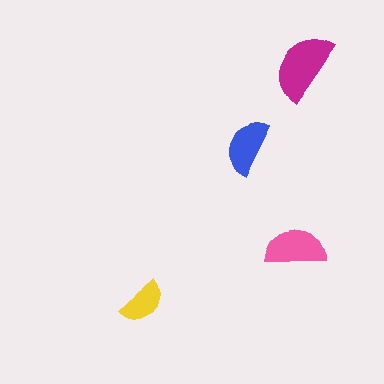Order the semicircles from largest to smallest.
the magenta one, the pink one, the blue one, the yellow one.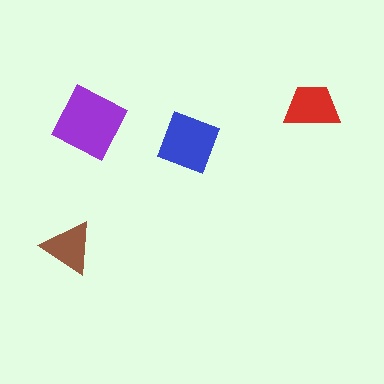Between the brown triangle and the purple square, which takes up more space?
The purple square.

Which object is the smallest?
The brown triangle.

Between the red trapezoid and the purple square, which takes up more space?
The purple square.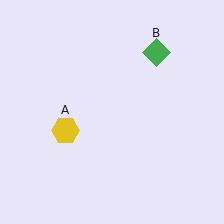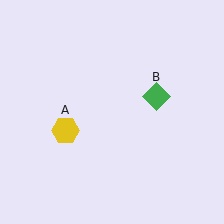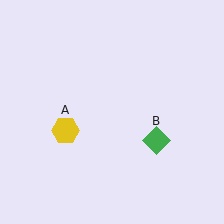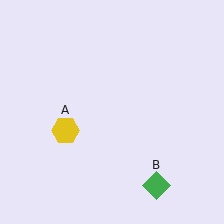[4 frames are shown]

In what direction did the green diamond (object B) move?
The green diamond (object B) moved down.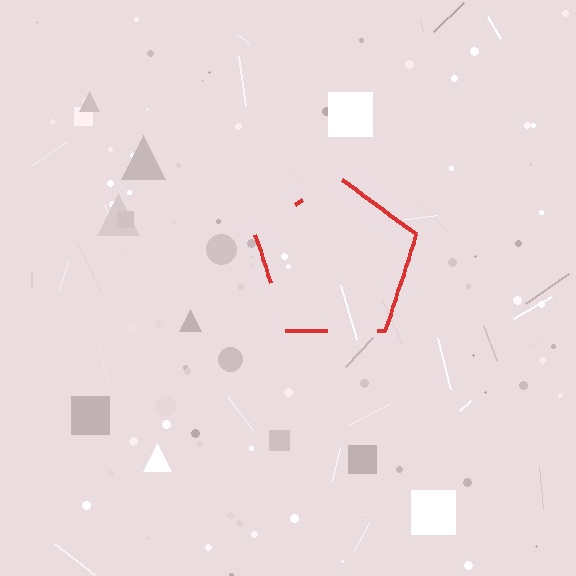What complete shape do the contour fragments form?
The contour fragments form a pentagon.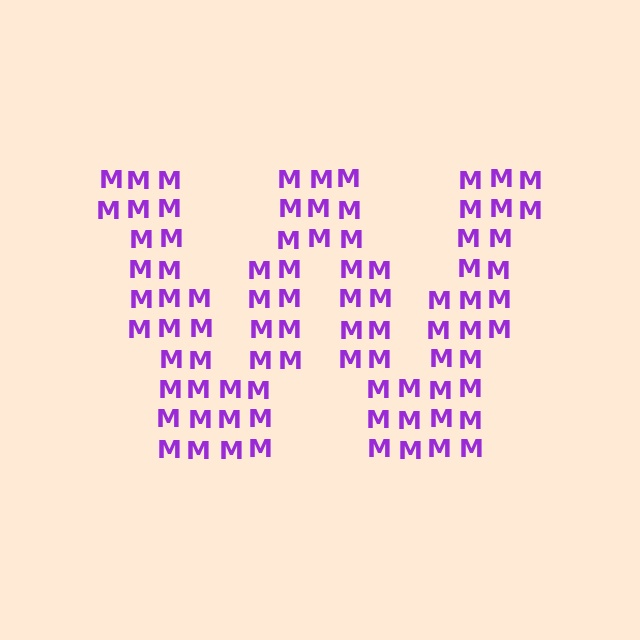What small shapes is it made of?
It is made of small letter M's.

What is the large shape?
The large shape is the letter W.